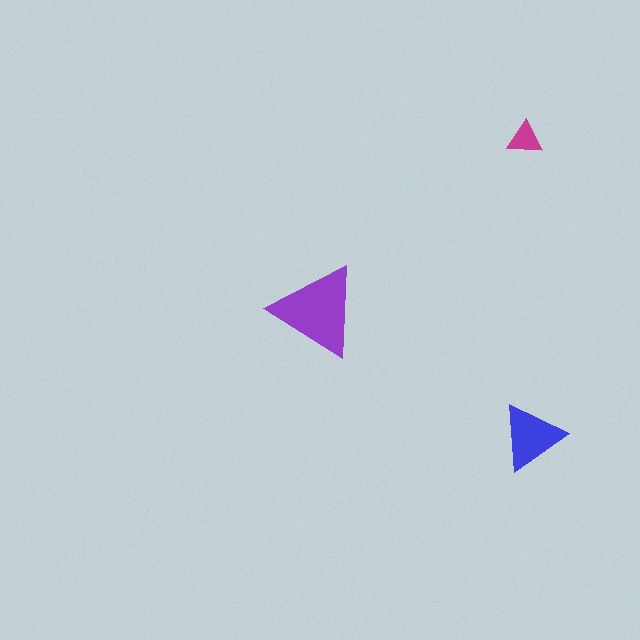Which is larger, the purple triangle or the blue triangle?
The purple one.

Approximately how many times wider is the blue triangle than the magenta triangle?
About 2 times wider.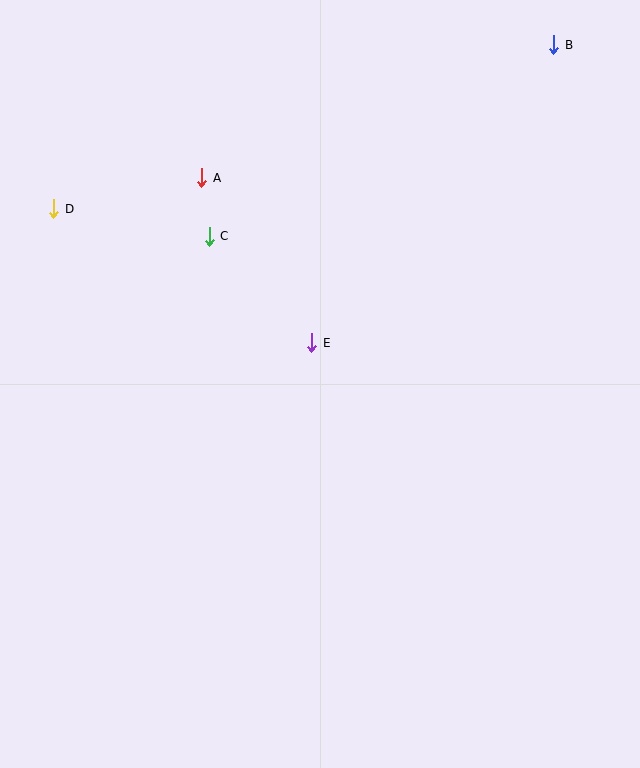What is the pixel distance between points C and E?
The distance between C and E is 148 pixels.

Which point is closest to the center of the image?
Point E at (312, 343) is closest to the center.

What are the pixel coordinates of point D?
Point D is at (54, 209).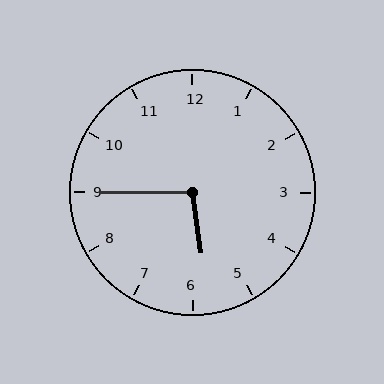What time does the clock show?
5:45.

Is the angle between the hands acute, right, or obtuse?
It is obtuse.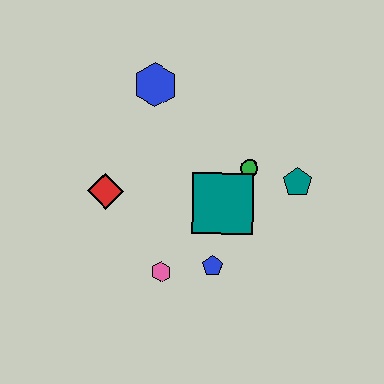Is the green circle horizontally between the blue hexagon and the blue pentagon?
No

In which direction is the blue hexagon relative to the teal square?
The blue hexagon is above the teal square.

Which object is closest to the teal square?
The green circle is closest to the teal square.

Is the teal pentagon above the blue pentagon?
Yes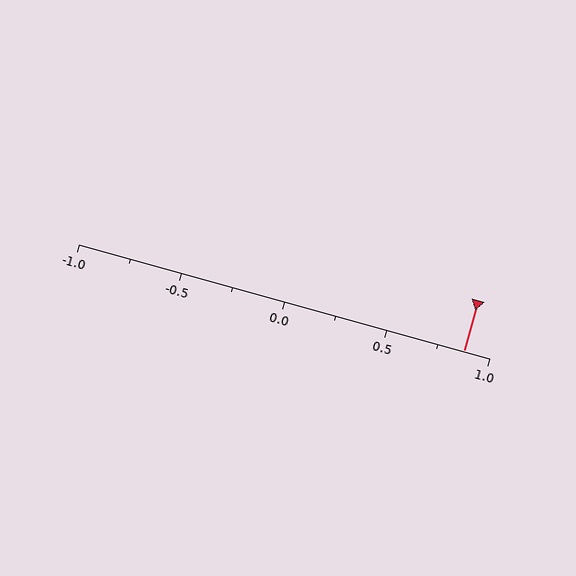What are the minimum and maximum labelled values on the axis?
The axis runs from -1.0 to 1.0.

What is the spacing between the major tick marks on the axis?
The major ticks are spaced 0.5 apart.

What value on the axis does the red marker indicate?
The marker indicates approximately 0.88.